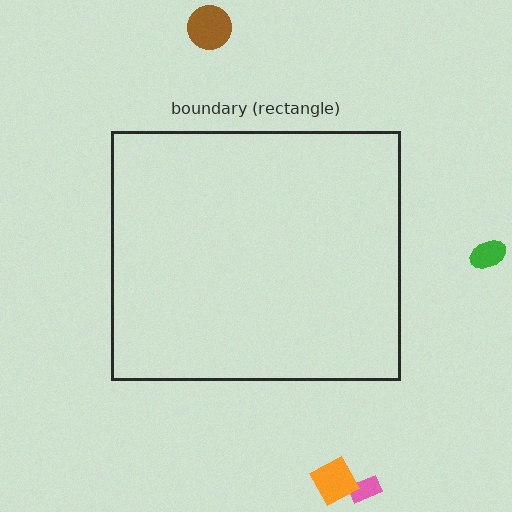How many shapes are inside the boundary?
0 inside, 4 outside.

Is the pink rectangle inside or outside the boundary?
Outside.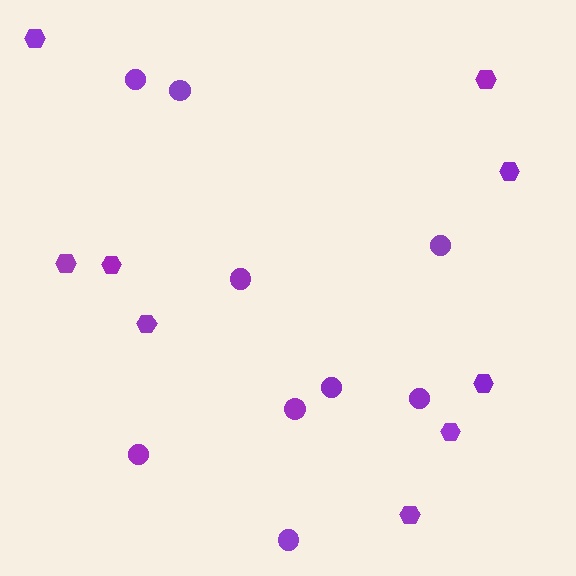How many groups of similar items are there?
There are 2 groups: one group of circles (9) and one group of hexagons (9).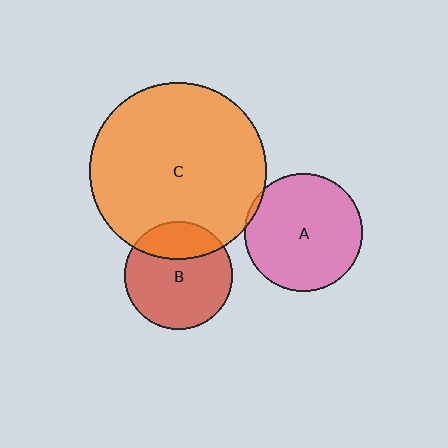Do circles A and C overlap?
Yes.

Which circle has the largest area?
Circle C (orange).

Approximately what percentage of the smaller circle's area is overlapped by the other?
Approximately 5%.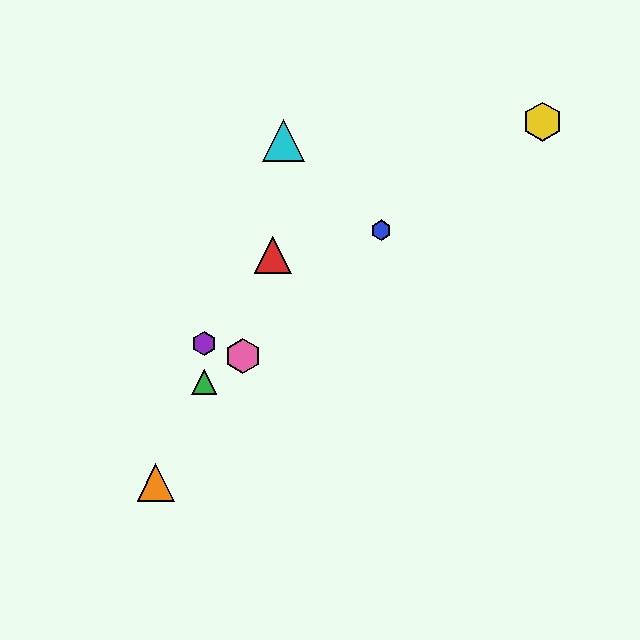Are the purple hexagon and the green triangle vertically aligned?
Yes, both are at x≈204.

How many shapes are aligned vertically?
2 shapes (the green triangle, the purple hexagon) are aligned vertically.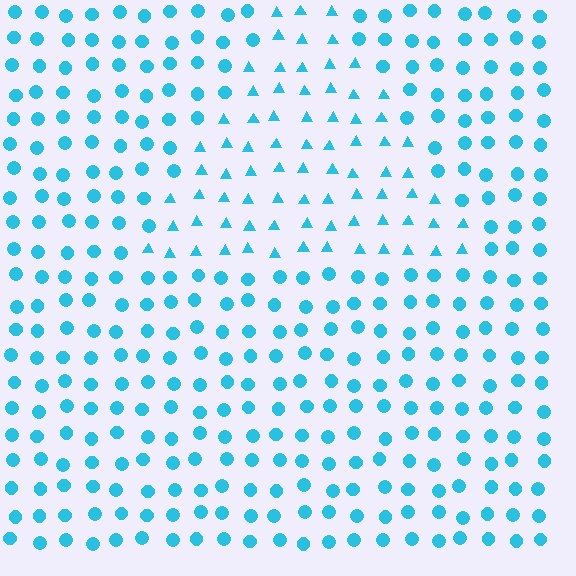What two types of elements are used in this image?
The image uses triangles inside the triangle region and circles outside it.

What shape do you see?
I see a triangle.